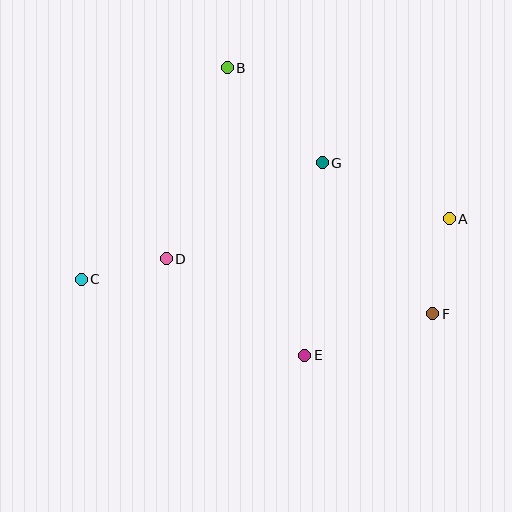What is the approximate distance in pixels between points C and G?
The distance between C and G is approximately 268 pixels.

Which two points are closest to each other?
Points C and D are closest to each other.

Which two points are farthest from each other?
Points A and C are farthest from each other.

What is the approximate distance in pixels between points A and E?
The distance between A and E is approximately 199 pixels.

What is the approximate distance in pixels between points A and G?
The distance between A and G is approximately 139 pixels.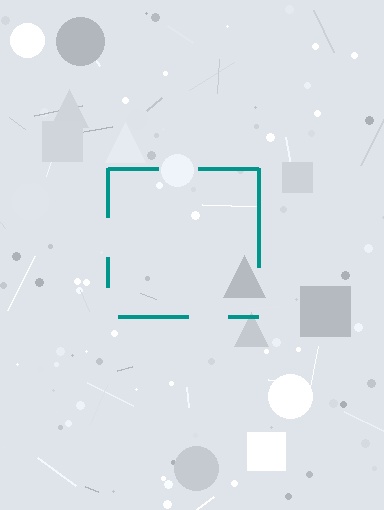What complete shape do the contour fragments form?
The contour fragments form a square.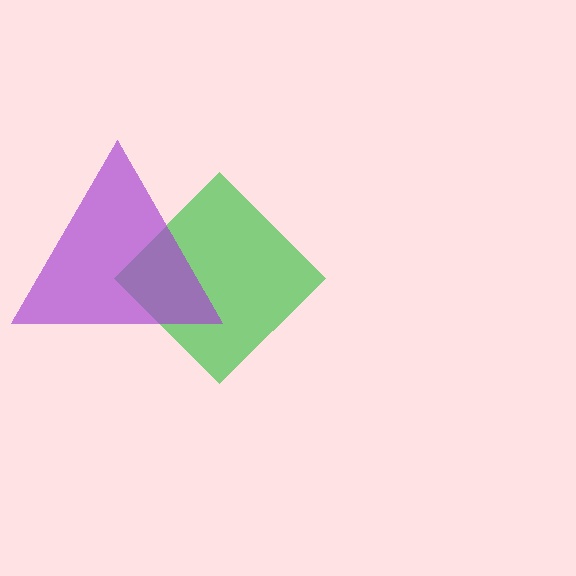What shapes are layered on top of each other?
The layered shapes are: a green diamond, a purple triangle.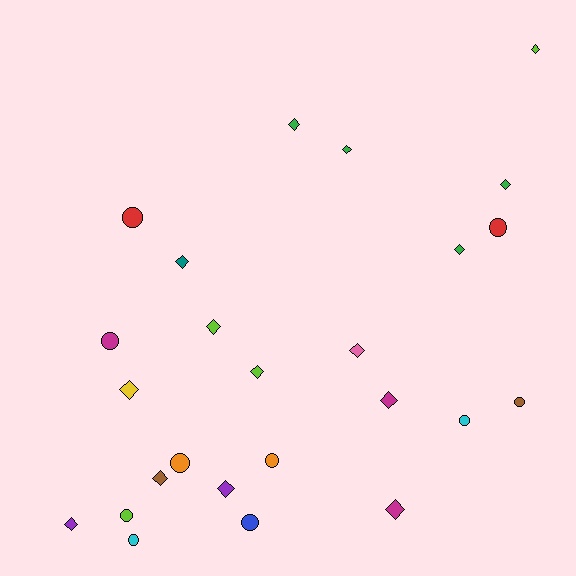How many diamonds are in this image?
There are 15 diamonds.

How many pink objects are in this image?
There is 1 pink object.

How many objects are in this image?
There are 25 objects.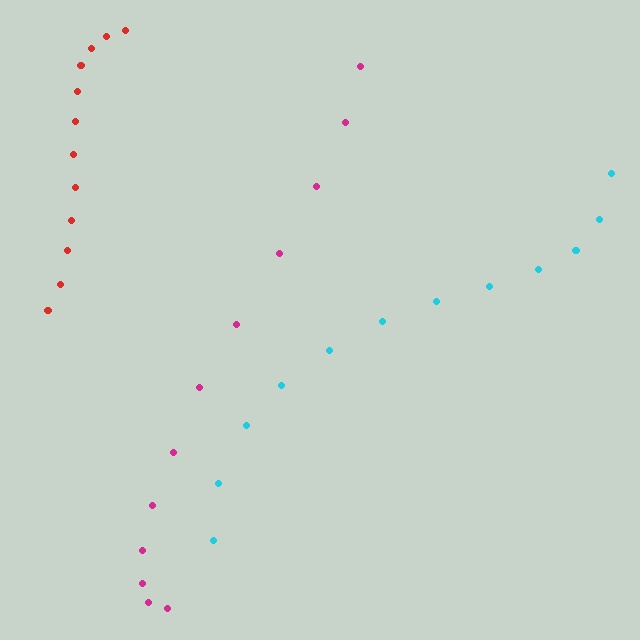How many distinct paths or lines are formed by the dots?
There are 3 distinct paths.